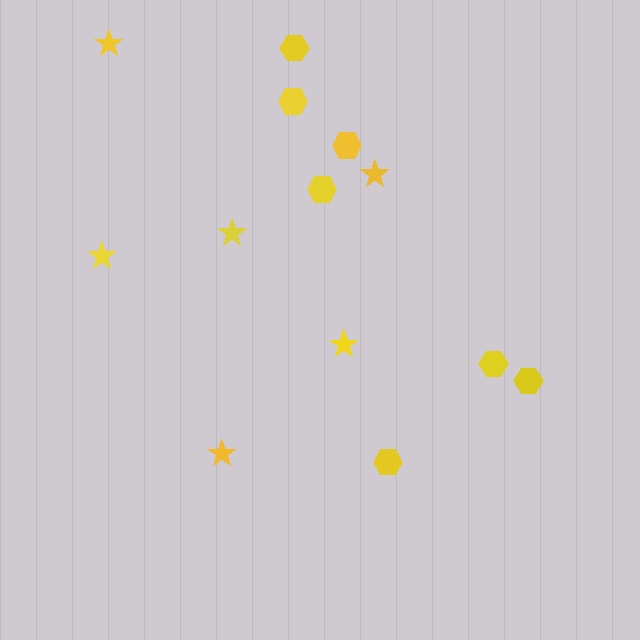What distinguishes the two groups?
There are 2 groups: one group of stars (6) and one group of hexagons (7).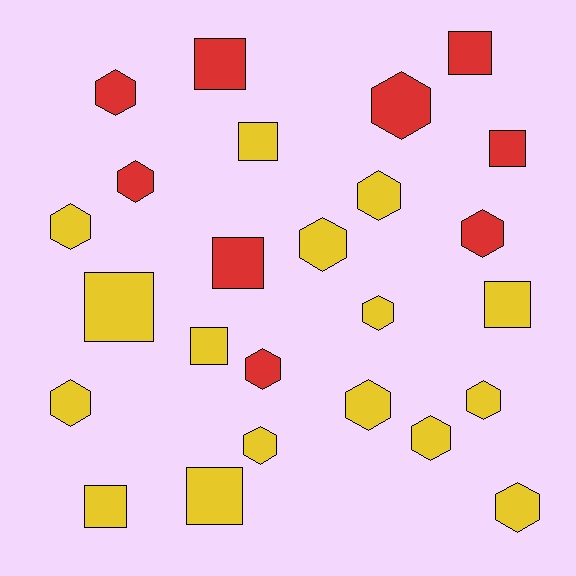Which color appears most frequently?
Yellow, with 16 objects.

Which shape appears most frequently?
Hexagon, with 15 objects.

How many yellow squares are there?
There are 6 yellow squares.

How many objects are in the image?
There are 25 objects.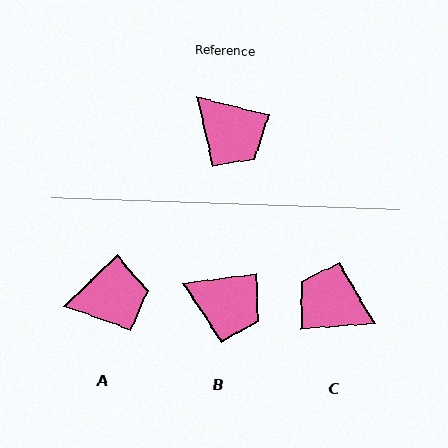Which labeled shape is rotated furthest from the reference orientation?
C, about 162 degrees away.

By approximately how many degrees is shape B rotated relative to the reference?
Approximately 21 degrees counter-clockwise.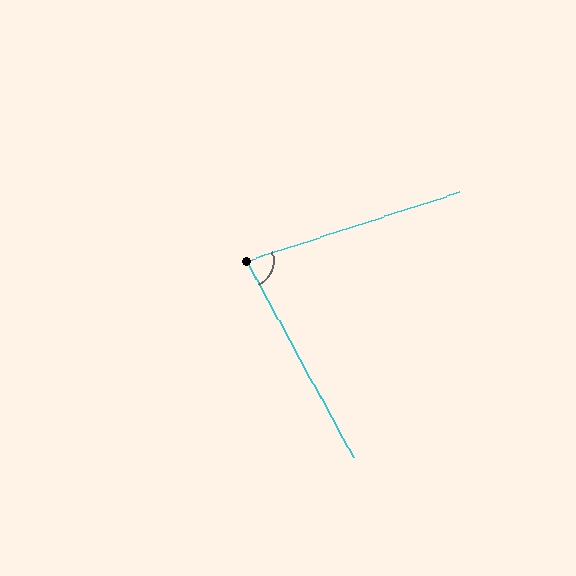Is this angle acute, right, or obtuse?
It is acute.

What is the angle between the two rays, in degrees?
Approximately 79 degrees.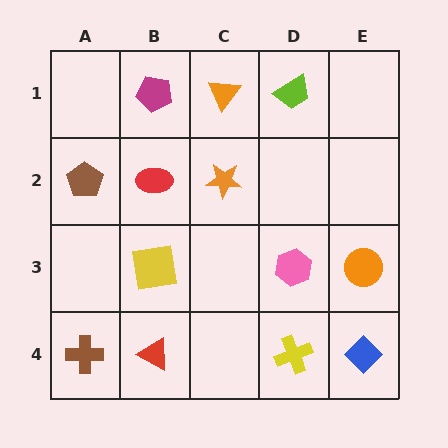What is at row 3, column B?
A yellow square.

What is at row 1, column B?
A magenta pentagon.